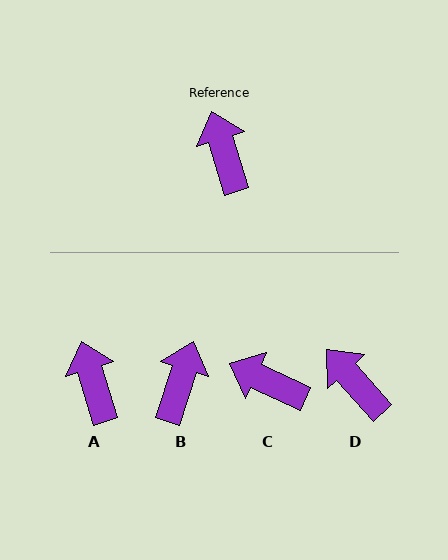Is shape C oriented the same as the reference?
No, it is off by about 48 degrees.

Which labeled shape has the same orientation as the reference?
A.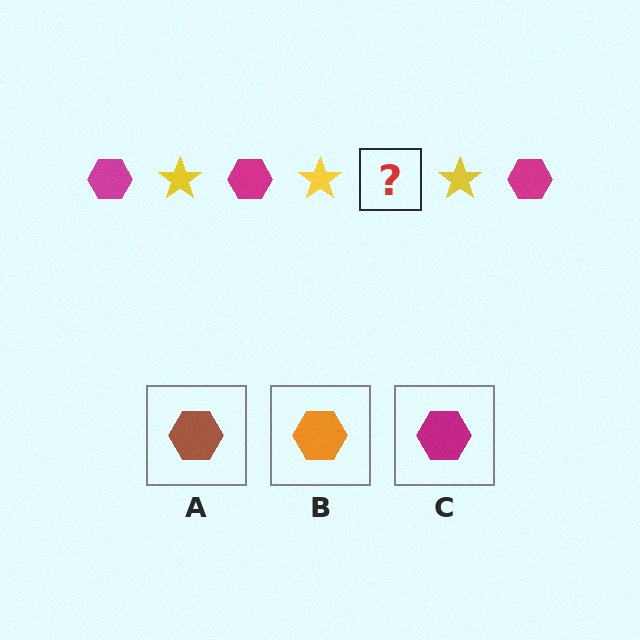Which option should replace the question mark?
Option C.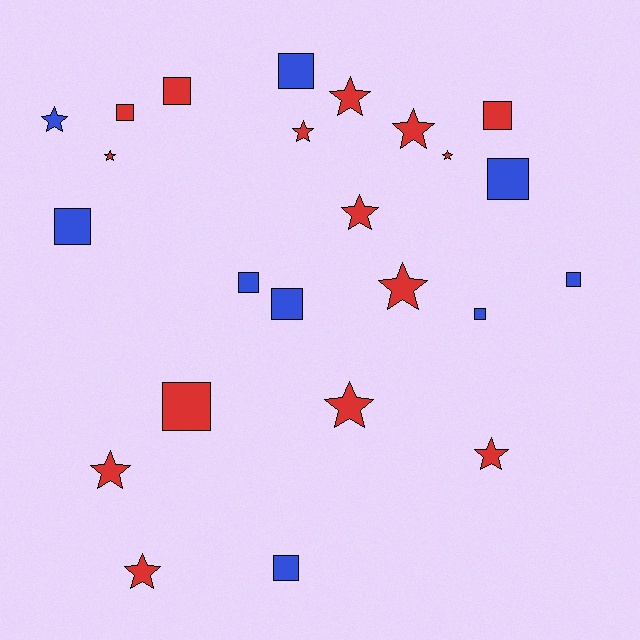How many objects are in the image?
There are 24 objects.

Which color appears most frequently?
Red, with 15 objects.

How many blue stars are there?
There is 1 blue star.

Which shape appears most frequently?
Star, with 12 objects.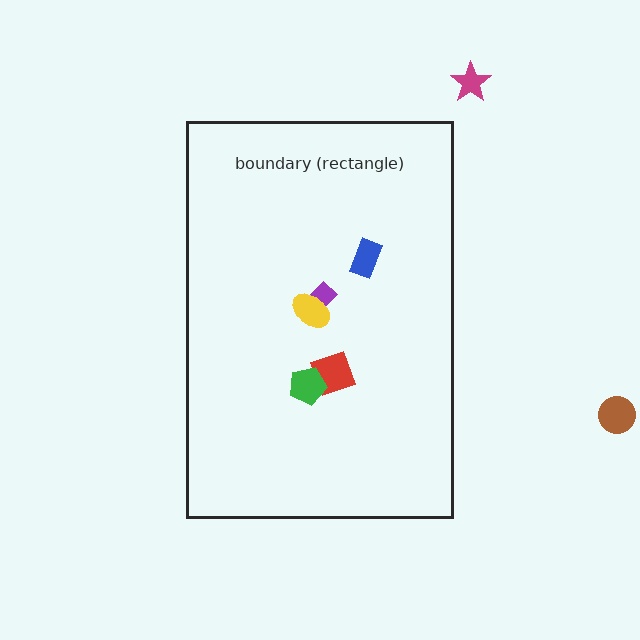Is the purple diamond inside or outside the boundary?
Inside.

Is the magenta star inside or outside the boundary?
Outside.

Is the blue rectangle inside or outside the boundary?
Inside.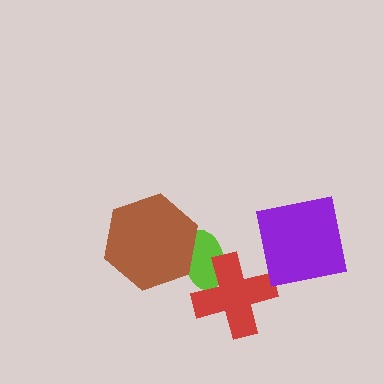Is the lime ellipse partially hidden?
Yes, it is partially covered by another shape.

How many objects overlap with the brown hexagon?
1 object overlaps with the brown hexagon.